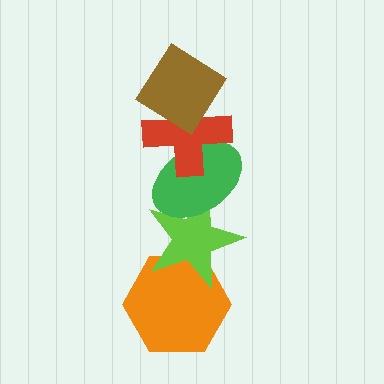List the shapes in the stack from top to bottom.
From top to bottom: the brown diamond, the red cross, the green ellipse, the lime star, the orange hexagon.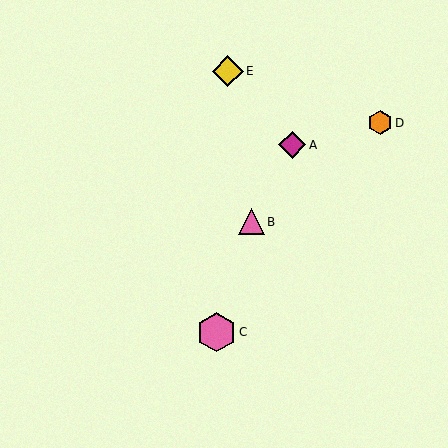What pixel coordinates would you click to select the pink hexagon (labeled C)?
Click at (216, 332) to select the pink hexagon C.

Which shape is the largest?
The pink hexagon (labeled C) is the largest.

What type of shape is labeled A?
Shape A is a magenta diamond.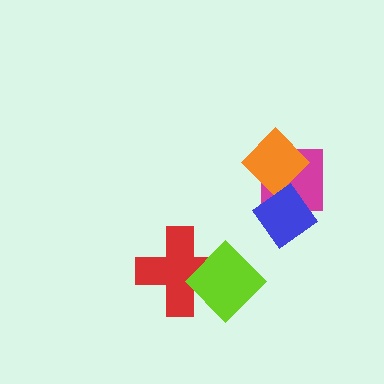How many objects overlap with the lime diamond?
1 object overlaps with the lime diamond.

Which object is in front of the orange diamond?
The blue diamond is in front of the orange diamond.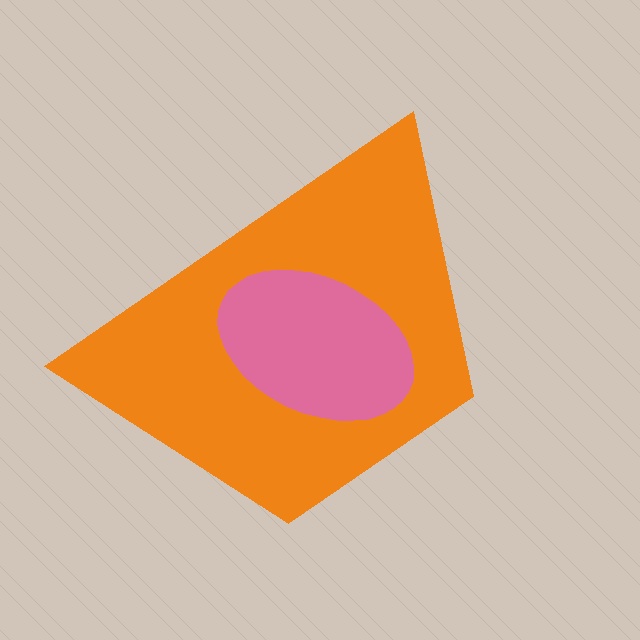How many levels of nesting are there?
2.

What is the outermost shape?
The orange trapezoid.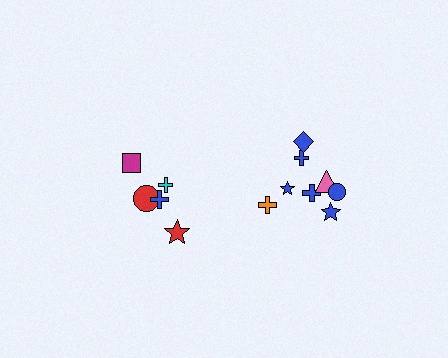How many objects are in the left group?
There are 5 objects.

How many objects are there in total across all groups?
There are 13 objects.